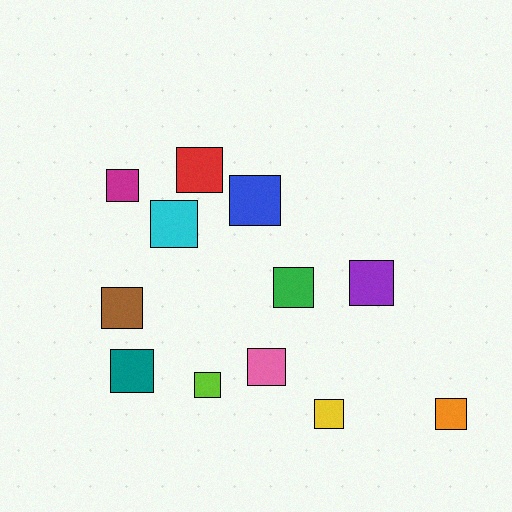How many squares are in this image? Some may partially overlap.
There are 12 squares.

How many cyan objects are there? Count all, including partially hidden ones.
There is 1 cyan object.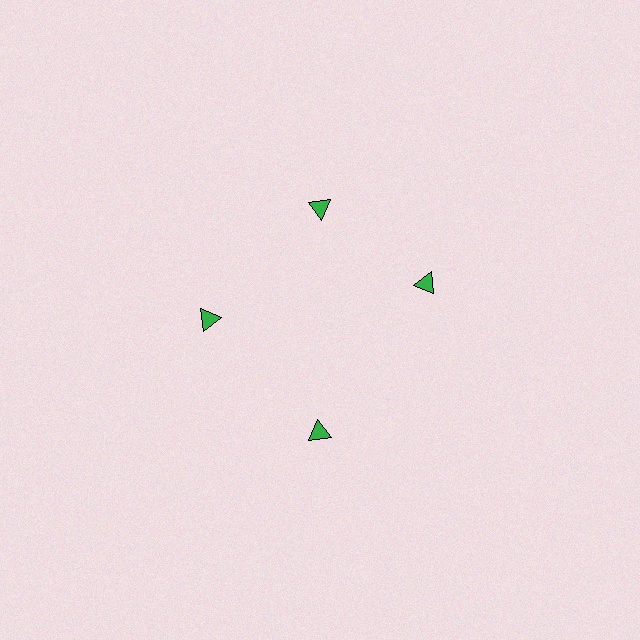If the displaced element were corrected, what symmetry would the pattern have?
It would have 4-fold rotational symmetry — the pattern would map onto itself every 90 degrees.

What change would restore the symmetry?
The symmetry would be restored by rotating it back into even spacing with its neighbors so that all 4 triangles sit at equal angles and equal distance from the center.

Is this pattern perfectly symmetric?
No. The 4 green triangles are arranged in a ring, but one element near the 3 o'clock position is rotated out of alignment along the ring, breaking the 4-fold rotational symmetry.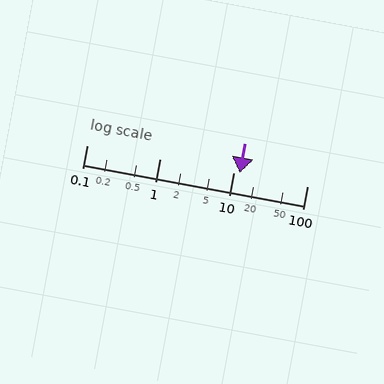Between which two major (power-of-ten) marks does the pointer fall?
The pointer is between 10 and 100.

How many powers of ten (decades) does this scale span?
The scale spans 3 decades, from 0.1 to 100.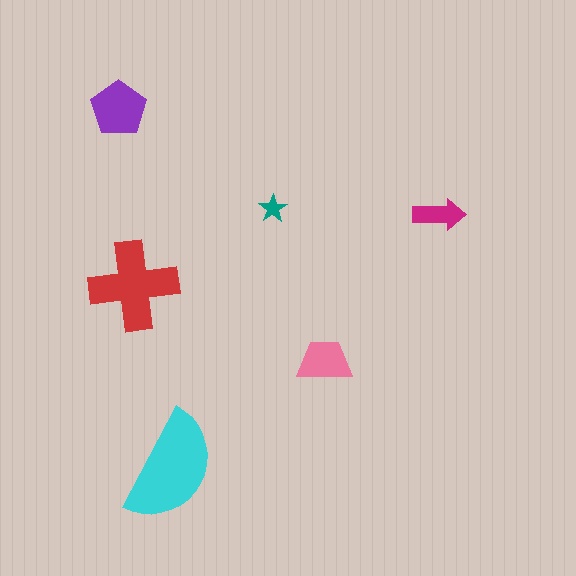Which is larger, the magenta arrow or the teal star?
The magenta arrow.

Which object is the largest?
The cyan semicircle.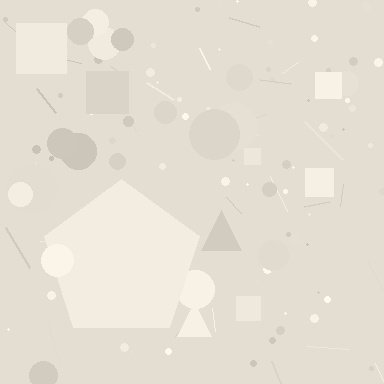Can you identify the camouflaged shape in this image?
The camouflaged shape is a pentagon.